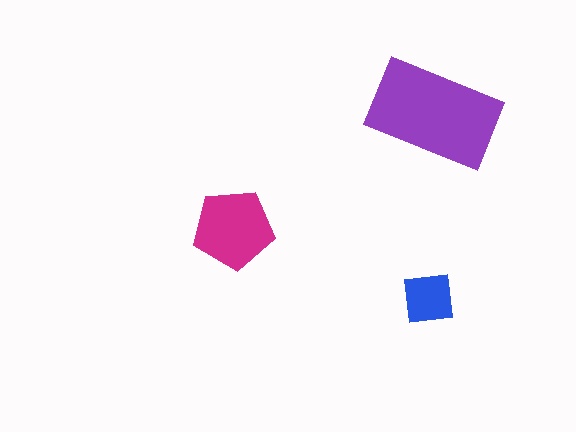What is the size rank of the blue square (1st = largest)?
3rd.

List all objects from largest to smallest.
The purple rectangle, the magenta pentagon, the blue square.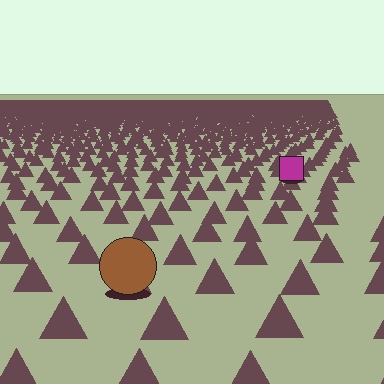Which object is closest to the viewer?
The brown circle is closest. The texture marks near it are larger and more spread out.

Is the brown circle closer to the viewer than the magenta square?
Yes. The brown circle is closer — you can tell from the texture gradient: the ground texture is coarser near it.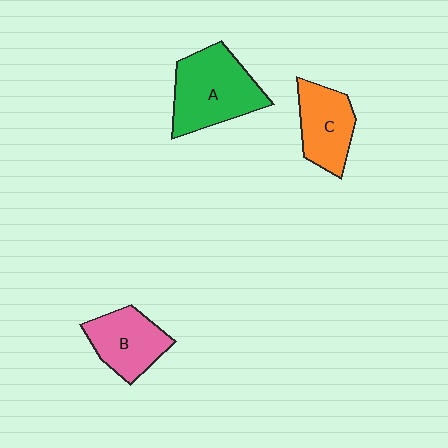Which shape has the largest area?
Shape A (green).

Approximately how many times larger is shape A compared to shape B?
Approximately 1.4 times.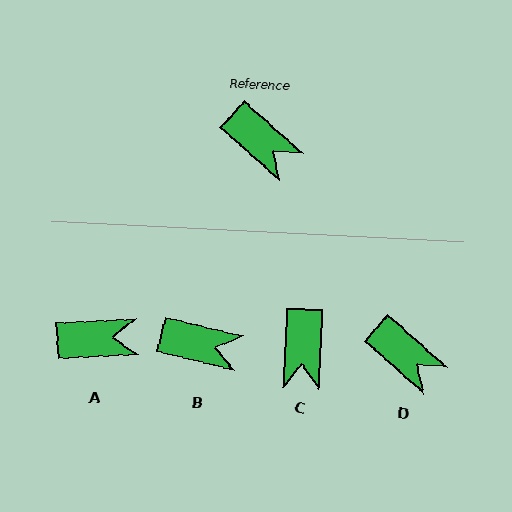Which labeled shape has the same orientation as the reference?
D.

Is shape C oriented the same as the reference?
No, it is off by about 51 degrees.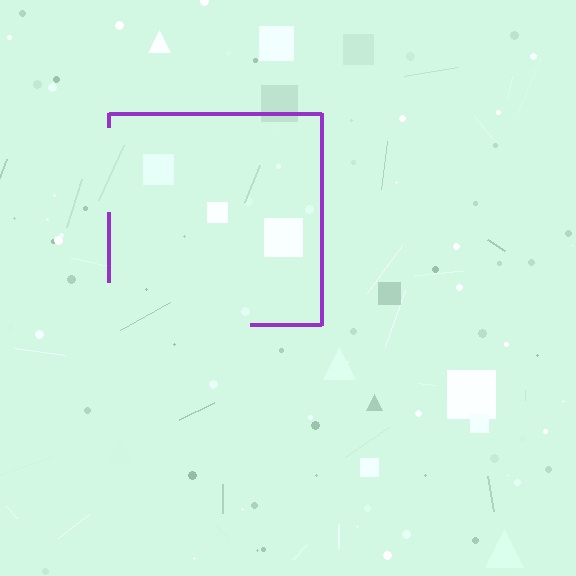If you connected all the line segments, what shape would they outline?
They would outline a square.